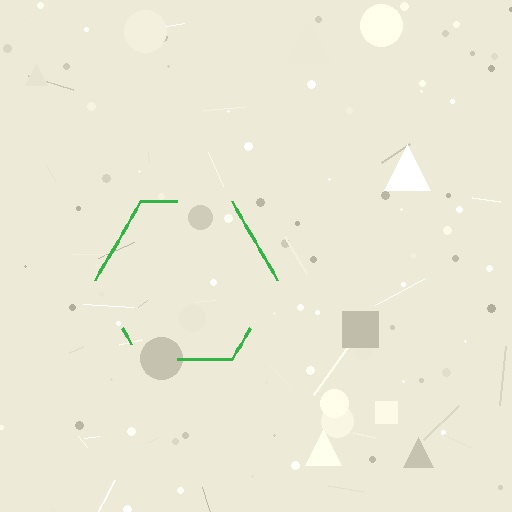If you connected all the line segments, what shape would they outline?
They would outline a hexagon.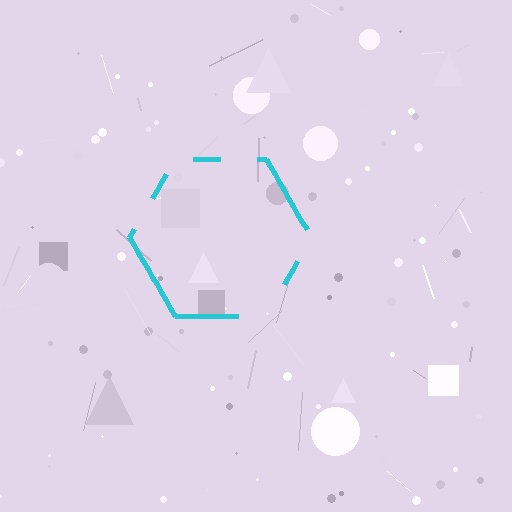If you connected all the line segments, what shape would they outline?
They would outline a hexagon.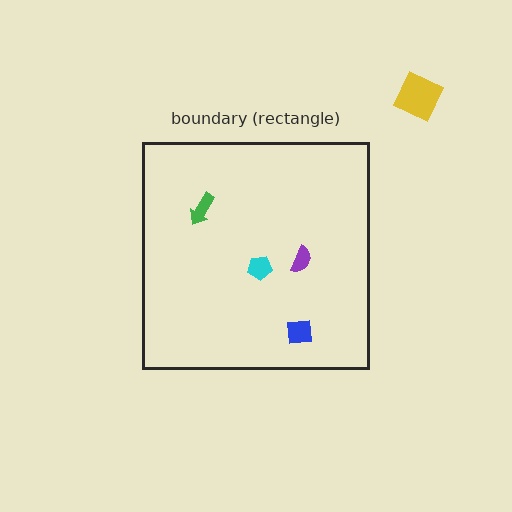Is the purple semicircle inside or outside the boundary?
Inside.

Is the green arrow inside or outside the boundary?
Inside.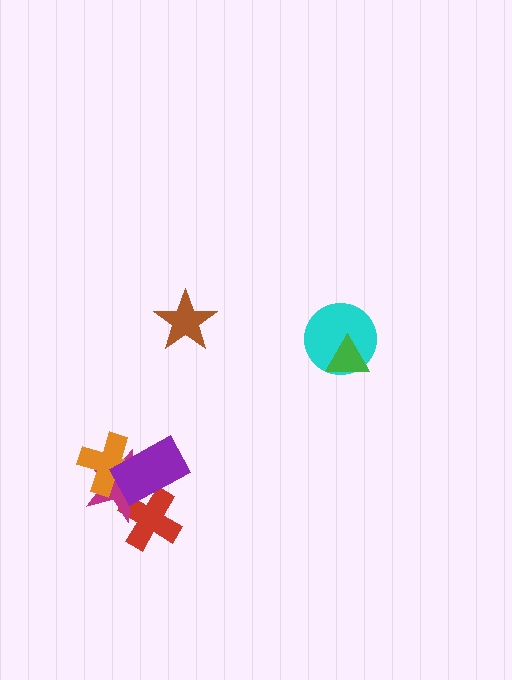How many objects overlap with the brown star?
0 objects overlap with the brown star.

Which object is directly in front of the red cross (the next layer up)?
The magenta star is directly in front of the red cross.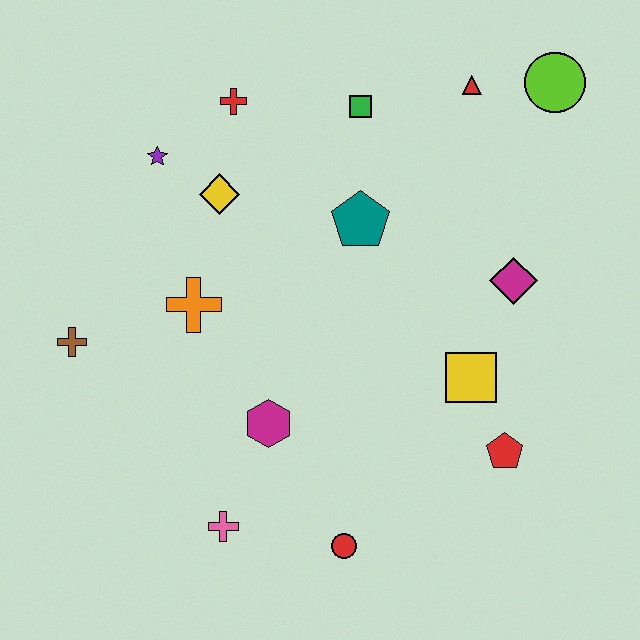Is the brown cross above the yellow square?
Yes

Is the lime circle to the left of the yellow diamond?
No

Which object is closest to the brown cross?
The orange cross is closest to the brown cross.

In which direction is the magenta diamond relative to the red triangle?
The magenta diamond is below the red triangle.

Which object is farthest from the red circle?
The lime circle is farthest from the red circle.